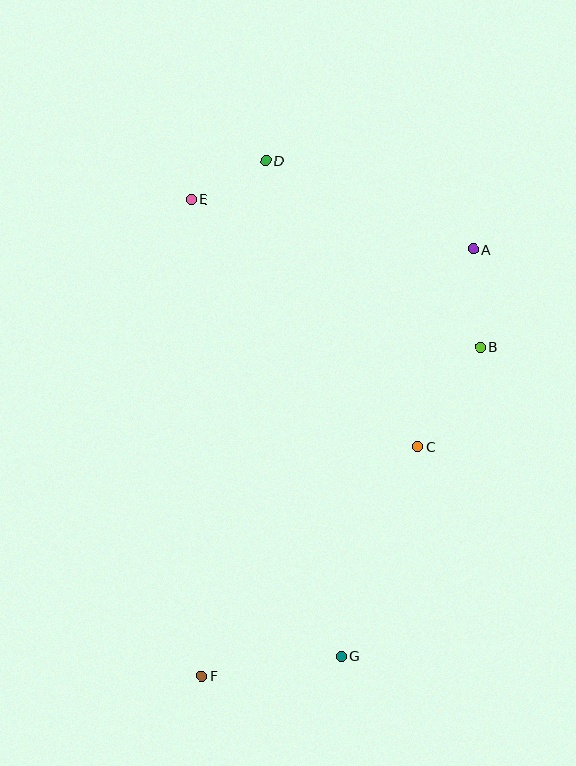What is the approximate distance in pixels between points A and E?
The distance between A and E is approximately 286 pixels.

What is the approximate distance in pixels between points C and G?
The distance between C and G is approximately 223 pixels.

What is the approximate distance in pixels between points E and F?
The distance between E and F is approximately 477 pixels.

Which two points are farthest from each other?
Points D and F are farthest from each other.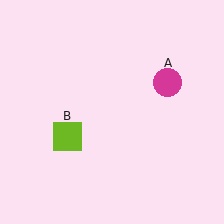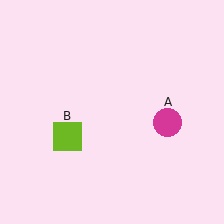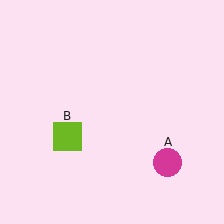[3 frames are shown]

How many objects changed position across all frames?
1 object changed position: magenta circle (object A).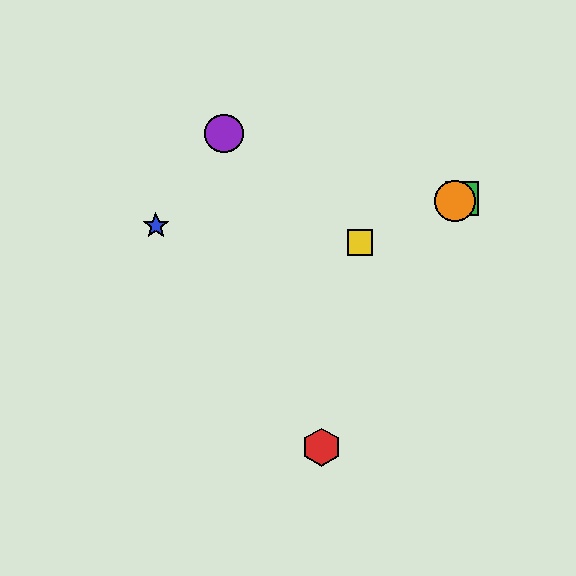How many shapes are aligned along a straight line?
3 shapes (the green square, the yellow square, the orange circle) are aligned along a straight line.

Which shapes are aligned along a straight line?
The green square, the yellow square, the orange circle are aligned along a straight line.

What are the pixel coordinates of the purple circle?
The purple circle is at (224, 133).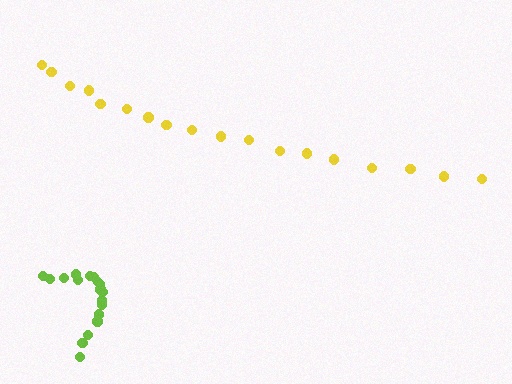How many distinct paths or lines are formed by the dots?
There are 2 distinct paths.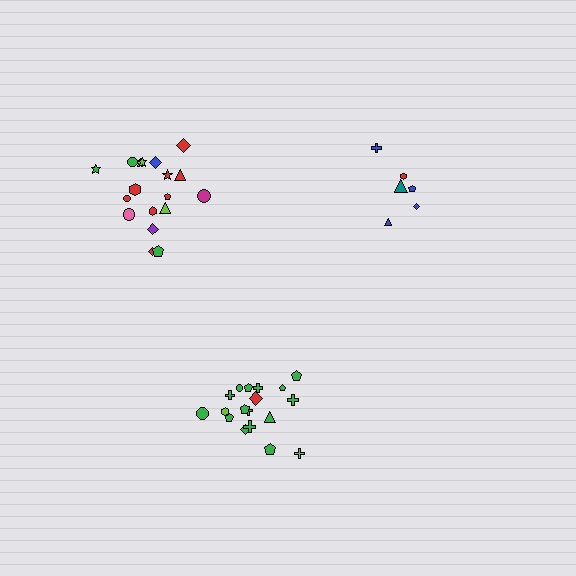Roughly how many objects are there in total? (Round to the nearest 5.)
Roughly 40 objects in total.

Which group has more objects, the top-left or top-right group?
The top-left group.